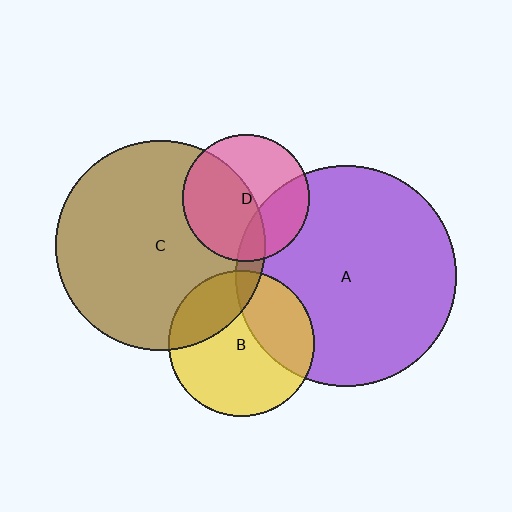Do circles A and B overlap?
Yes.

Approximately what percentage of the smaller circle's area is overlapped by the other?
Approximately 30%.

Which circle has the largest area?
Circle A (purple).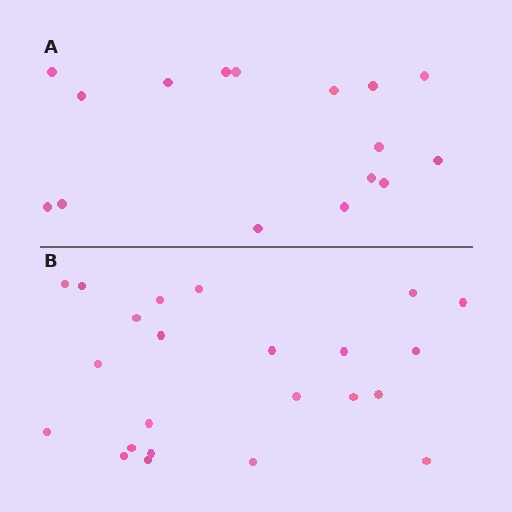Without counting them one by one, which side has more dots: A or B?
Region B (the bottom region) has more dots.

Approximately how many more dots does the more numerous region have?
Region B has roughly 8 or so more dots than region A.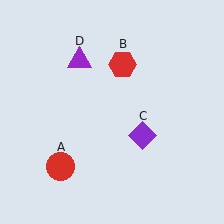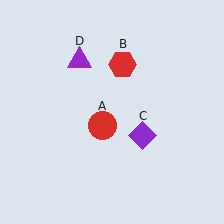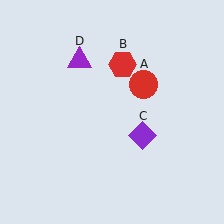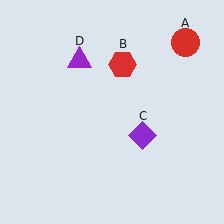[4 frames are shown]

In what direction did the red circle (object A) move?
The red circle (object A) moved up and to the right.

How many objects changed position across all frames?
1 object changed position: red circle (object A).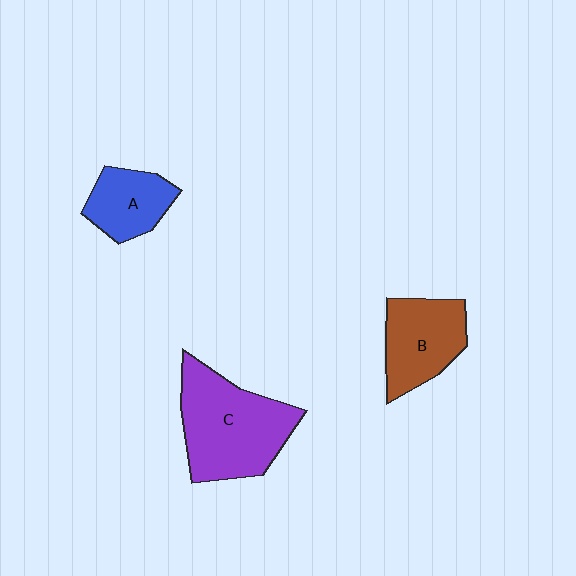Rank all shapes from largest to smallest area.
From largest to smallest: C (purple), B (brown), A (blue).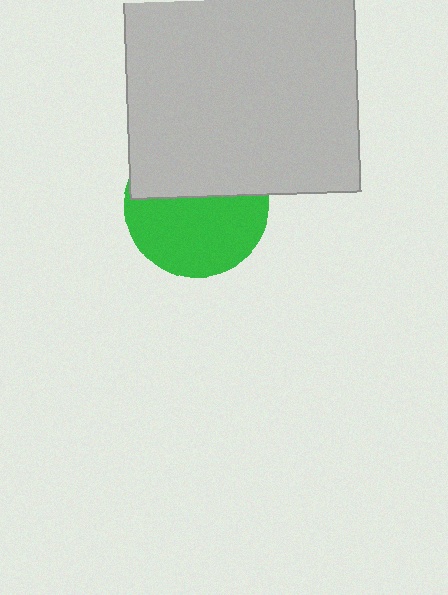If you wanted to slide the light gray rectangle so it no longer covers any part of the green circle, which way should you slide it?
Slide it up — that is the most direct way to separate the two shapes.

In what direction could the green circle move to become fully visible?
The green circle could move down. That would shift it out from behind the light gray rectangle entirely.